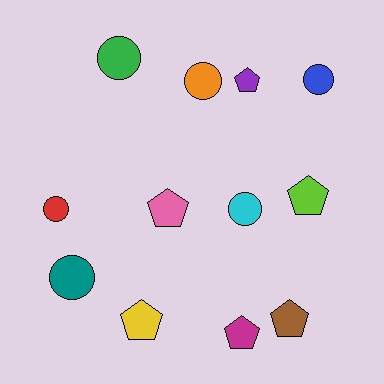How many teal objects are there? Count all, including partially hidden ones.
There is 1 teal object.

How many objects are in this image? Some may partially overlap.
There are 12 objects.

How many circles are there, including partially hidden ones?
There are 6 circles.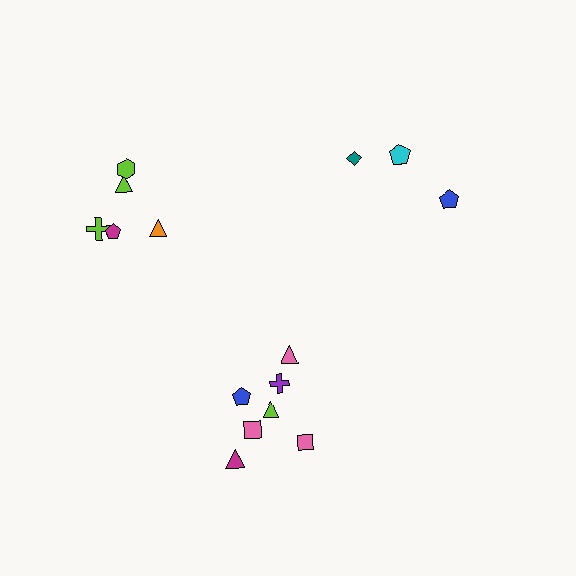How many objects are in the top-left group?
There are 5 objects.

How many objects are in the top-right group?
There are 3 objects.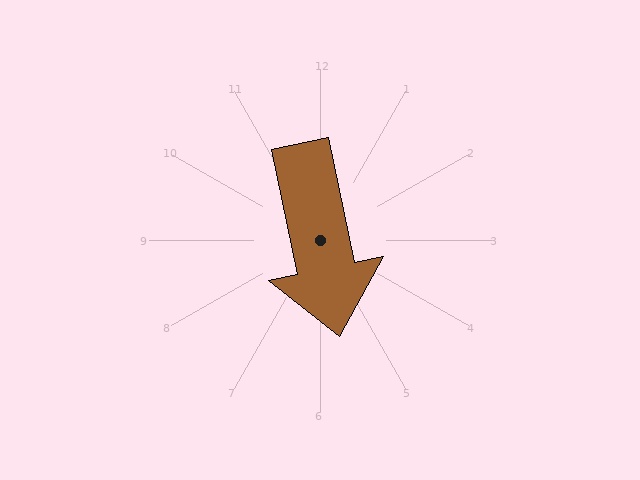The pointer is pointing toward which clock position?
Roughly 6 o'clock.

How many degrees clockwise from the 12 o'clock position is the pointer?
Approximately 168 degrees.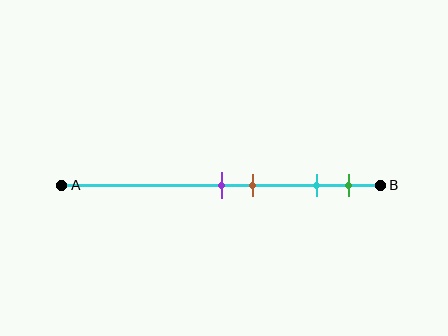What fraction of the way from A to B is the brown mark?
The brown mark is approximately 60% (0.6) of the way from A to B.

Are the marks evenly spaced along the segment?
No, the marks are not evenly spaced.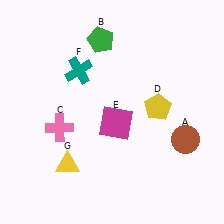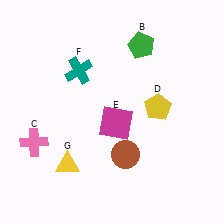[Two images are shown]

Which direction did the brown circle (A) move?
The brown circle (A) moved left.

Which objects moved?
The objects that moved are: the brown circle (A), the green pentagon (B), the pink cross (C).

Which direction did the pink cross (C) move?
The pink cross (C) moved left.